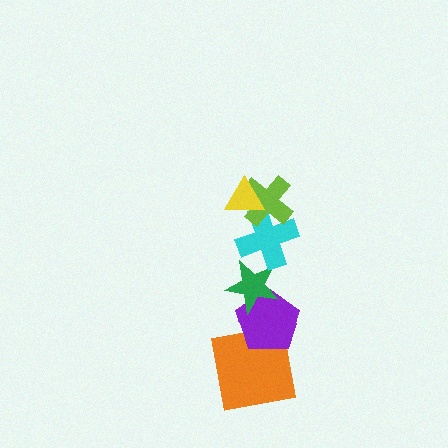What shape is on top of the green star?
The cyan cross is on top of the green star.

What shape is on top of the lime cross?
The yellow triangle is on top of the lime cross.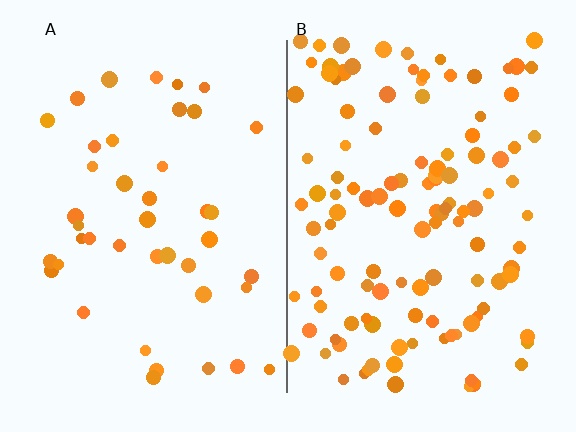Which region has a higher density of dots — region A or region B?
B (the right).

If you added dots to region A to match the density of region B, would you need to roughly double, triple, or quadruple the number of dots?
Approximately triple.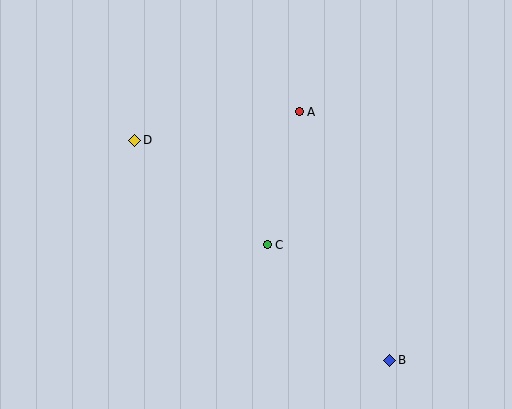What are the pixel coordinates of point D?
Point D is at (135, 140).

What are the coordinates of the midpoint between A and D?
The midpoint between A and D is at (217, 126).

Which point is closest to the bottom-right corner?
Point B is closest to the bottom-right corner.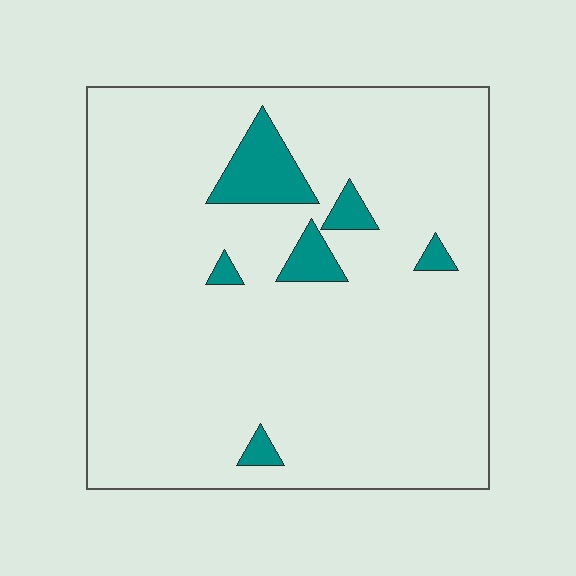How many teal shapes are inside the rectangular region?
6.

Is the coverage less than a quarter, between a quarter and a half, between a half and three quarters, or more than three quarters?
Less than a quarter.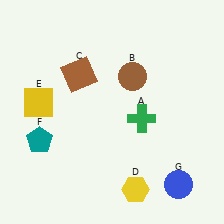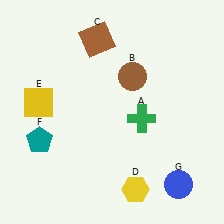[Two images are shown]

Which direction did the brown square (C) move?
The brown square (C) moved up.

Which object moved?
The brown square (C) moved up.